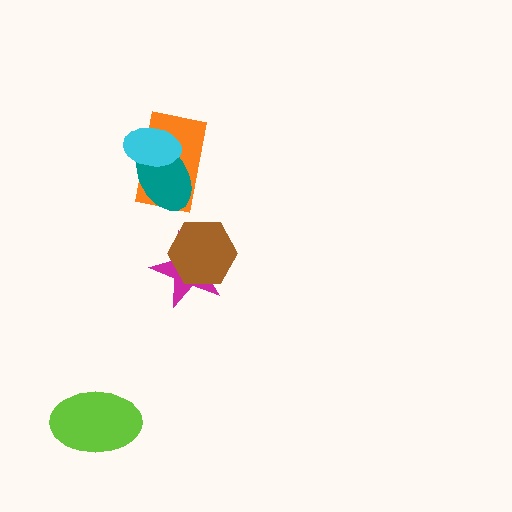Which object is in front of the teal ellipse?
The cyan ellipse is in front of the teal ellipse.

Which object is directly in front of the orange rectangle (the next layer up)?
The teal ellipse is directly in front of the orange rectangle.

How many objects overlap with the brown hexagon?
1 object overlaps with the brown hexagon.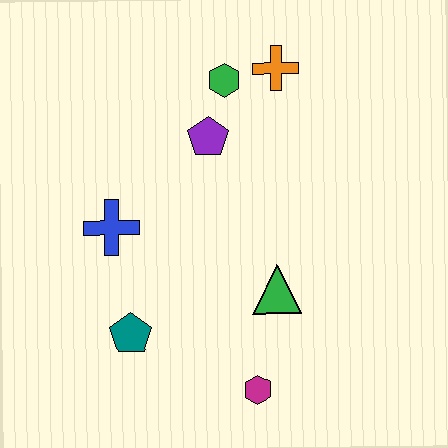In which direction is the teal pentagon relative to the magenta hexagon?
The teal pentagon is to the left of the magenta hexagon.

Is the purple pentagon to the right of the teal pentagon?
Yes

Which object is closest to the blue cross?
The teal pentagon is closest to the blue cross.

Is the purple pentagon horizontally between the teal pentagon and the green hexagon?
Yes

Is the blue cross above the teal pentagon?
Yes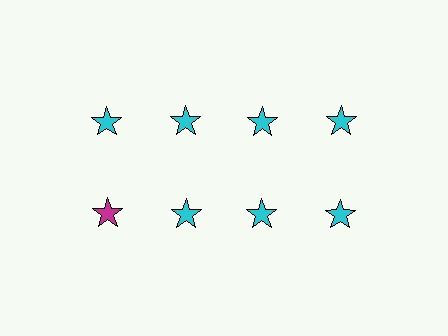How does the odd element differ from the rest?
It has a different color: magenta instead of cyan.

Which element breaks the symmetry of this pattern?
The magenta star in the second row, leftmost column breaks the symmetry. All other shapes are cyan stars.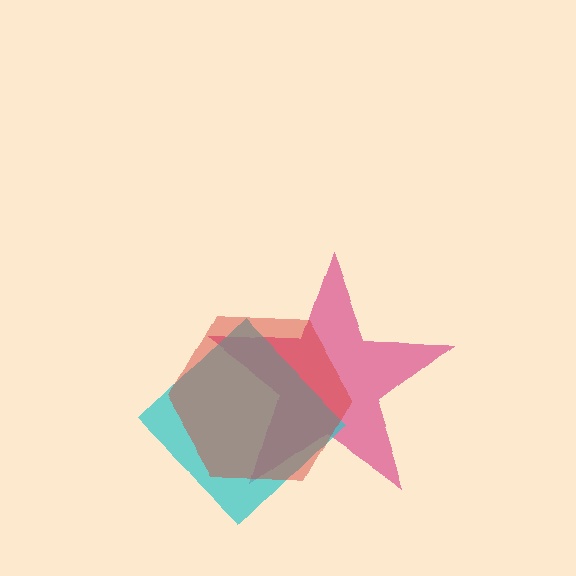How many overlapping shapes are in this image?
There are 3 overlapping shapes in the image.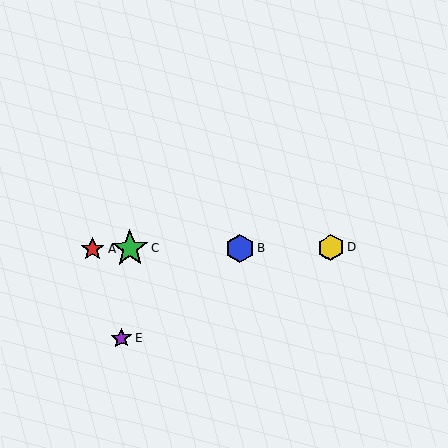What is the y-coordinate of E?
Object E is at y≈338.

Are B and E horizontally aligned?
No, B is at y≈248 and E is at y≈338.